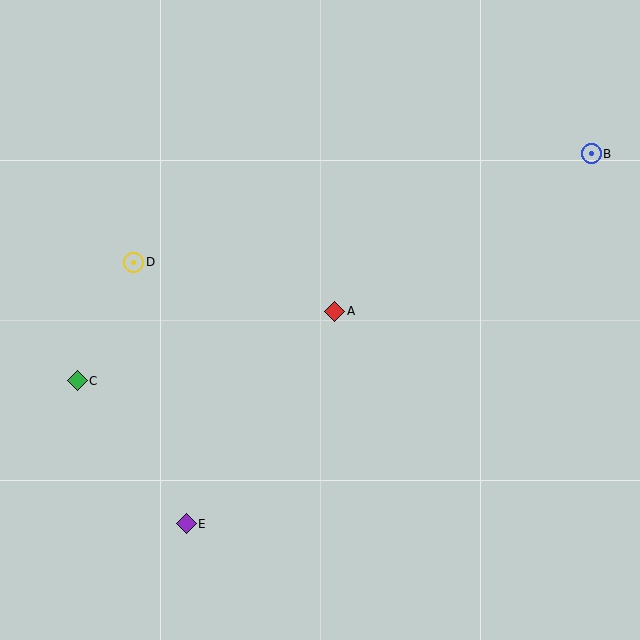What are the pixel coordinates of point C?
Point C is at (77, 381).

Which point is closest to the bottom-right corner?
Point A is closest to the bottom-right corner.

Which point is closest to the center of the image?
Point A at (335, 311) is closest to the center.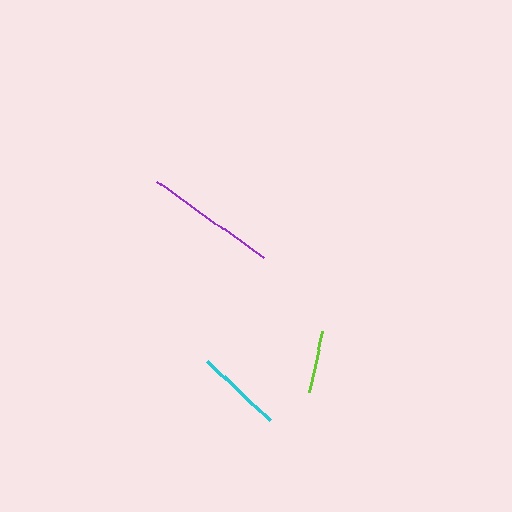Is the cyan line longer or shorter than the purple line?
The purple line is longer than the cyan line.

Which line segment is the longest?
The purple line is the longest at approximately 132 pixels.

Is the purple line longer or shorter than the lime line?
The purple line is longer than the lime line.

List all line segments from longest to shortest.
From longest to shortest: purple, cyan, lime.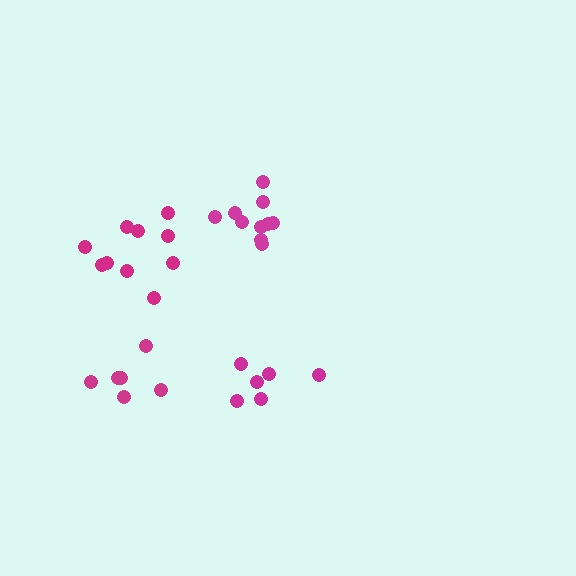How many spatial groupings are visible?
There are 4 spatial groupings.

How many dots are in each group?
Group 1: 6 dots, Group 2: 10 dots, Group 3: 10 dots, Group 4: 6 dots (32 total).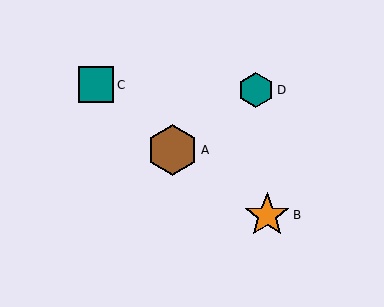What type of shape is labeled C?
Shape C is a teal square.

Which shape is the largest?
The brown hexagon (labeled A) is the largest.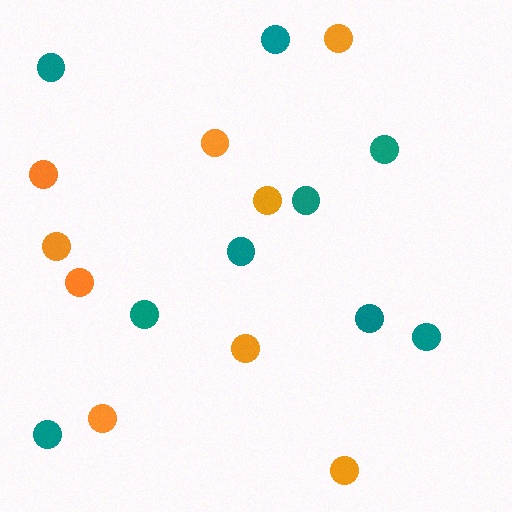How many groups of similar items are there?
There are 2 groups: one group of teal circles (9) and one group of orange circles (9).